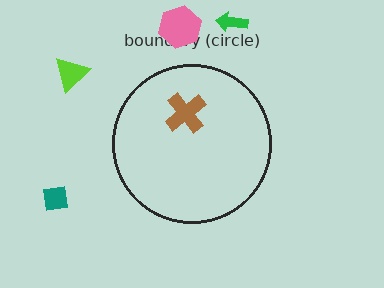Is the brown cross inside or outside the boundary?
Inside.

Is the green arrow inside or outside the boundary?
Outside.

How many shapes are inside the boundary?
1 inside, 4 outside.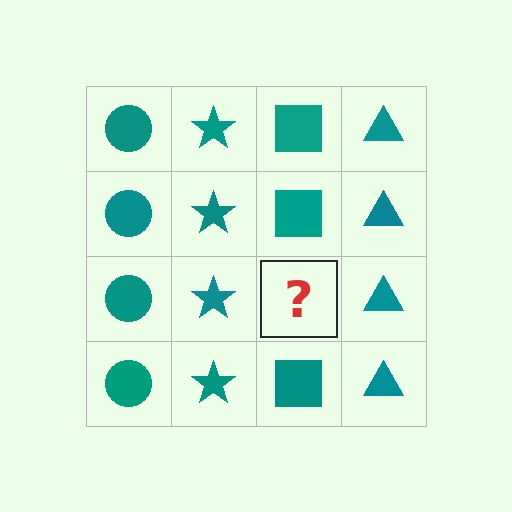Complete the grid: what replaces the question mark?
The question mark should be replaced with a teal square.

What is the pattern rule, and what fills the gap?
The rule is that each column has a consistent shape. The gap should be filled with a teal square.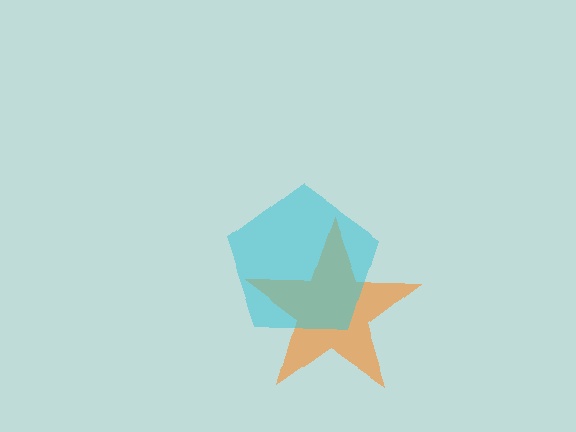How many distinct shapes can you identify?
There are 2 distinct shapes: an orange star, a cyan pentagon.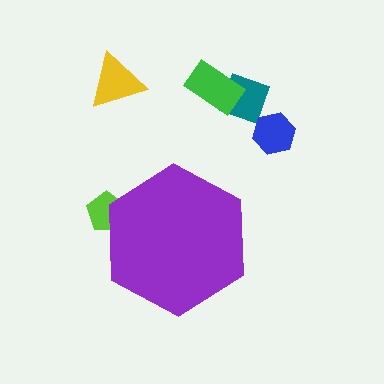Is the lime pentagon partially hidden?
Yes, the lime pentagon is partially hidden behind the purple hexagon.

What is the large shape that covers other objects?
A purple hexagon.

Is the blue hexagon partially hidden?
No, the blue hexagon is fully visible.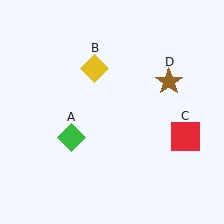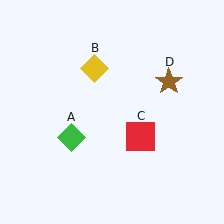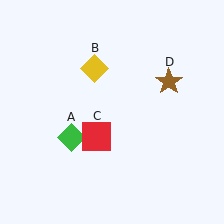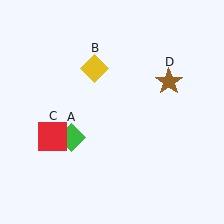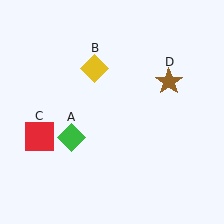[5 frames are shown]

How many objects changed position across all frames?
1 object changed position: red square (object C).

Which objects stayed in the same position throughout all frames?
Green diamond (object A) and yellow diamond (object B) and brown star (object D) remained stationary.